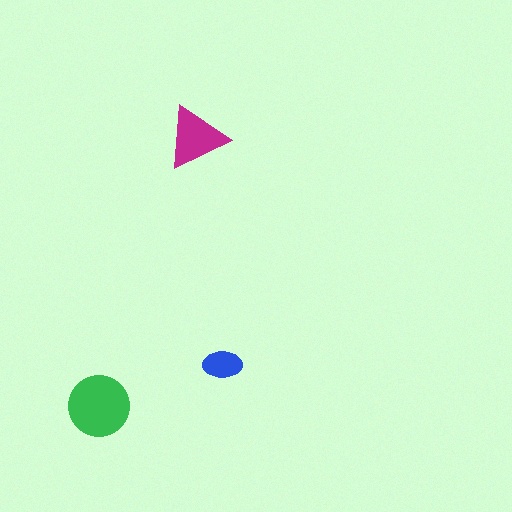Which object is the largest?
The green circle.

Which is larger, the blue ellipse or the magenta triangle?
The magenta triangle.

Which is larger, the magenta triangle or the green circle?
The green circle.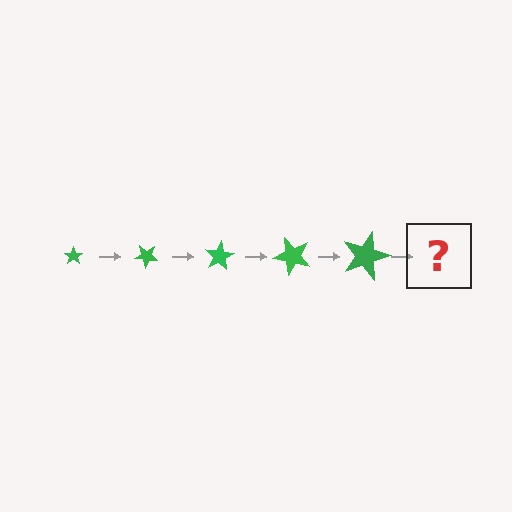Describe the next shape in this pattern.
It should be a star, larger than the previous one and rotated 200 degrees from the start.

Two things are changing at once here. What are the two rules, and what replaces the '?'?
The two rules are that the star grows larger each step and it rotates 40 degrees each step. The '?' should be a star, larger than the previous one and rotated 200 degrees from the start.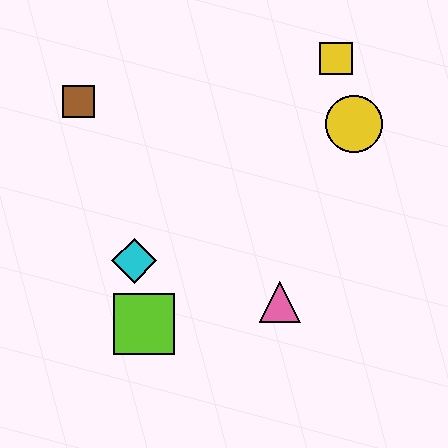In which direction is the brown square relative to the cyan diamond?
The brown square is above the cyan diamond.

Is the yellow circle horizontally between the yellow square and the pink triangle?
No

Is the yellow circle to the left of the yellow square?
No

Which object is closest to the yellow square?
The yellow circle is closest to the yellow square.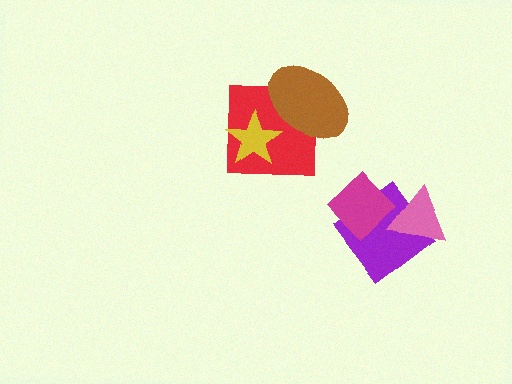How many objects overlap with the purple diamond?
2 objects overlap with the purple diamond.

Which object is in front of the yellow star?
The brown ellipse is in front of the yellow star.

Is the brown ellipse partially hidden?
No, no other shape covers it.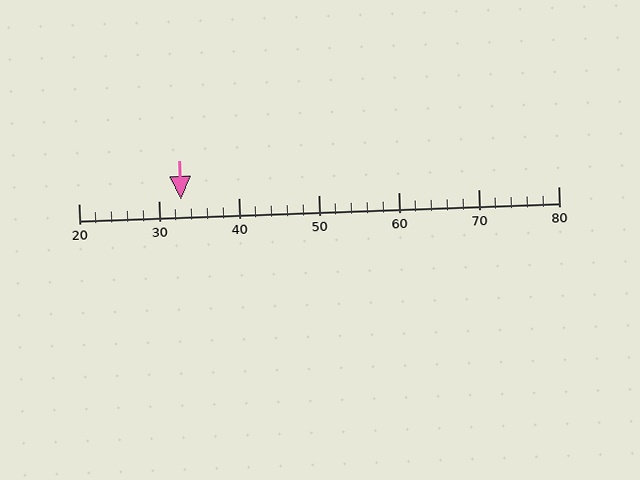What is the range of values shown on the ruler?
The ruler shows values from 20 to 80.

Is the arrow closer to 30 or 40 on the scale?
The arrow is closer to 30.